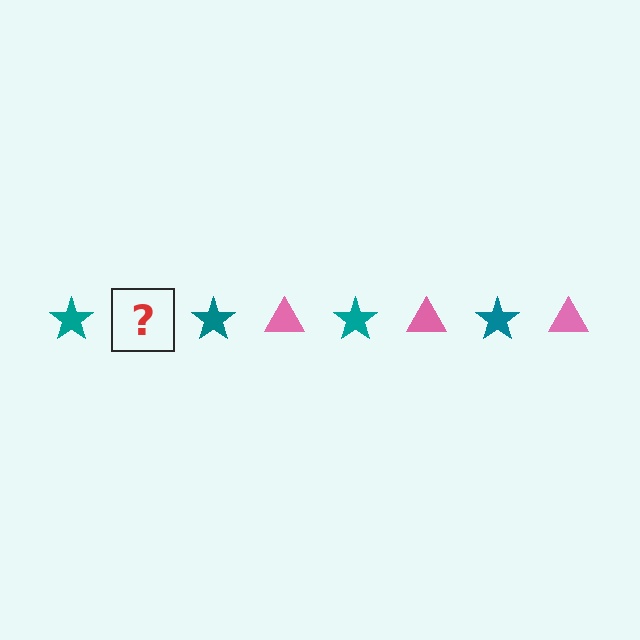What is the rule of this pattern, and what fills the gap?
The rule is that the pattern alternates between teal star and pink triangle. The gap should be filled with a pink triangle.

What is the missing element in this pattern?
The missing element is a pink triangle.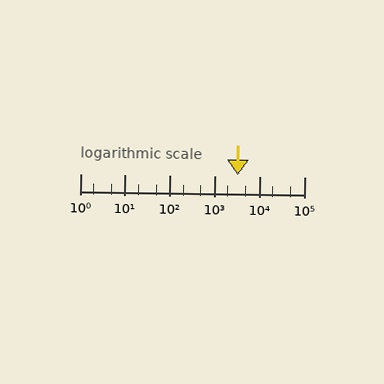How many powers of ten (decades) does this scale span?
The scale spans 5 decades, from 1 to 100000.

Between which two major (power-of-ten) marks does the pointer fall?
The pointer is between 1000 and 10000.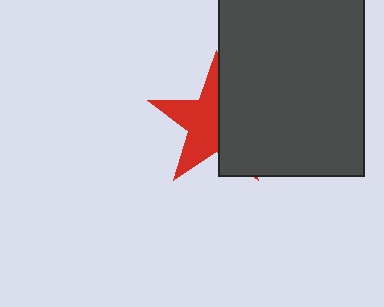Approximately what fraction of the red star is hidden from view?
Roughly 48% of the red star is hidden behind the dark gray rectangle.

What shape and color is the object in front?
The object in front is a dark gray rectangle.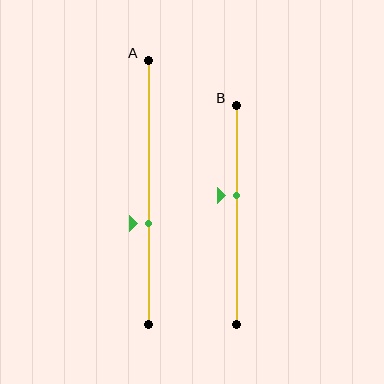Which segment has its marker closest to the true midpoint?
Segment B has its marker closest to the true midpoint.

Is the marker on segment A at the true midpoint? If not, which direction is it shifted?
No, the marker on segment A is shifted downward by about 12% of the segment length.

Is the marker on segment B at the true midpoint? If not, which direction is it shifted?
No, the marker on segment B is shifted upward by about 9% of the segment length.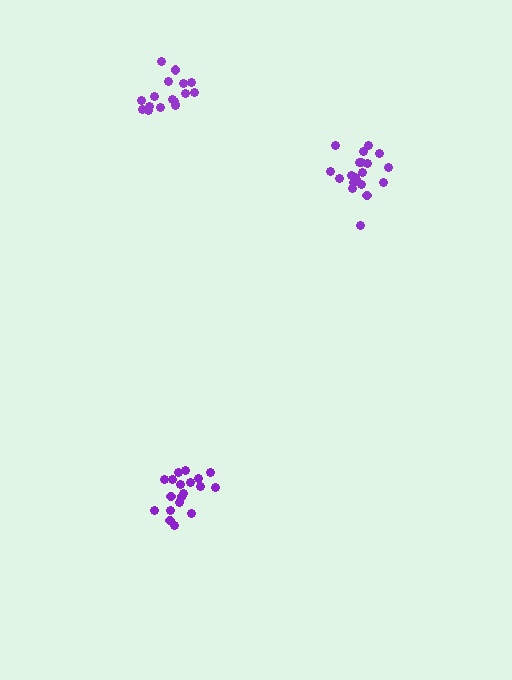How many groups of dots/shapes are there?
There are 3 groups.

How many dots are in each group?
Group 1: 17 dots, Group 2: 20 dots, Group 3: 19 dots (56 total).